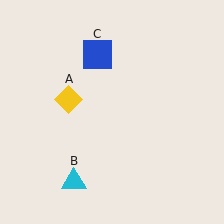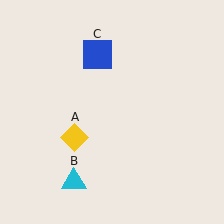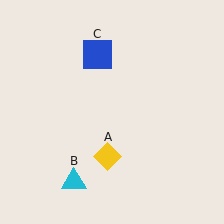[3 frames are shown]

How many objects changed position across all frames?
1 object changed position: yellow diamond (object A).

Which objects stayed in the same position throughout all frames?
Cyan triangle (object B) and blue square (object C) remained stationary.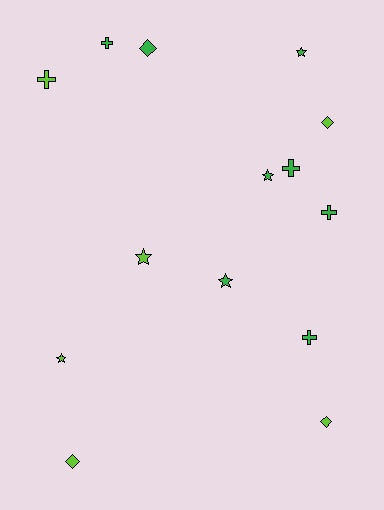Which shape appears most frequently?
Star, with 5 objects.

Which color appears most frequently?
Green, with 8 objects.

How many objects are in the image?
There are 14 objects.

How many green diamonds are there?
There is 1 green diamond.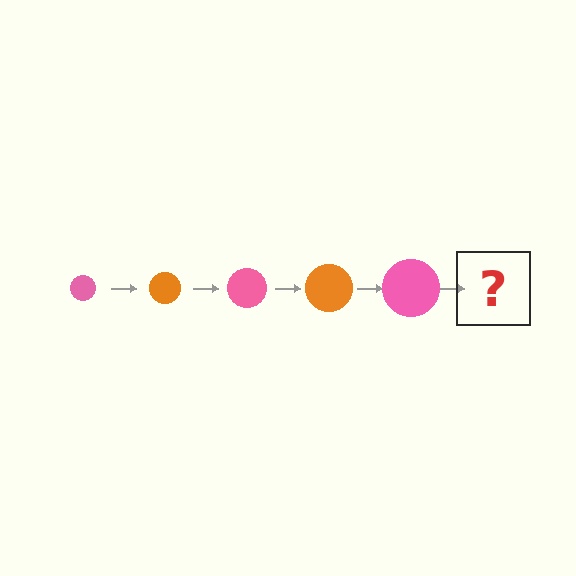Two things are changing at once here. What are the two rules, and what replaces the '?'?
The two rules are that the circle grows larger each step and the color cycles through pink and orange. The '?' should be an orange circle, larger than the previous one.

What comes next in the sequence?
The next element should be an orange circle, larger than the previous one.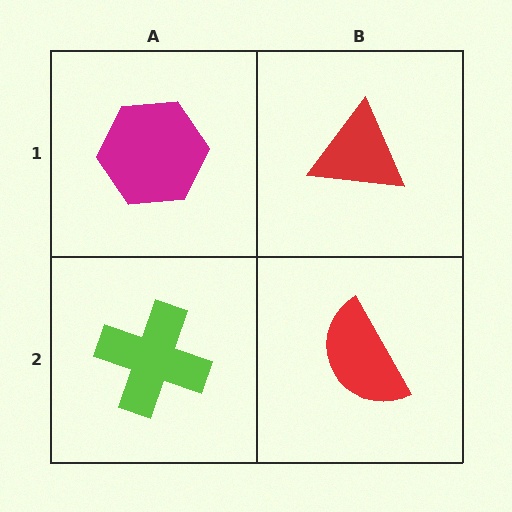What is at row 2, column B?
A red semicircle.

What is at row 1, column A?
A magenta hexagon.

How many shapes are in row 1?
2 shapes.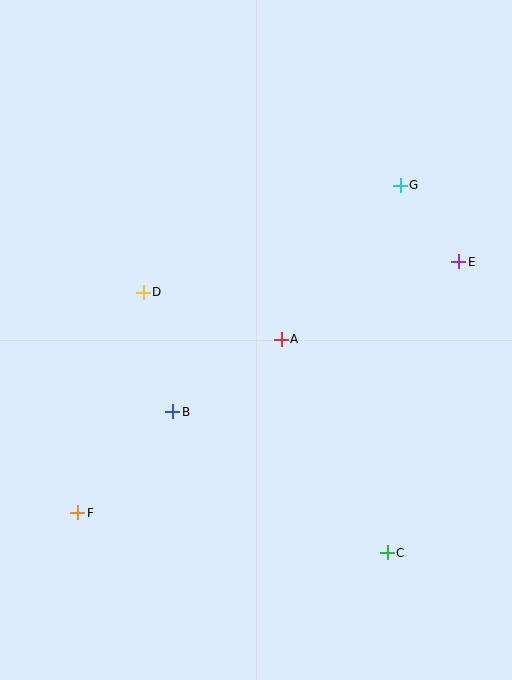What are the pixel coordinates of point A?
Point A is at (281, 339).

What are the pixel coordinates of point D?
Point D is at (143, 292).